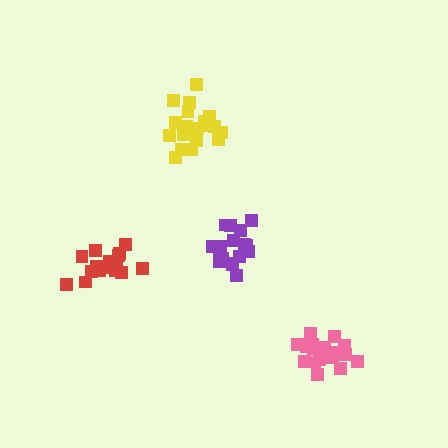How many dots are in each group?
Group 1: 20 dots, Group 2: 17 dots, Group 3: 19 dots, Group 4: 16 dots (72 total).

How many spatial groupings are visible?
There are 4 spatial groupings.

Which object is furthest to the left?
The red cluster is leftmost.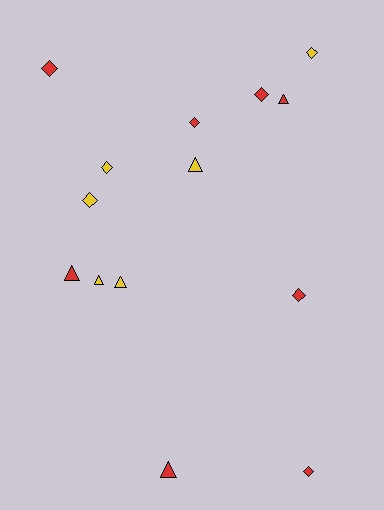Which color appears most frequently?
Red, with 8 objects.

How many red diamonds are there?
There are 5 red diamonds.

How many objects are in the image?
There are 14 objects.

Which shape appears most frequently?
Diamond, with 8 objects.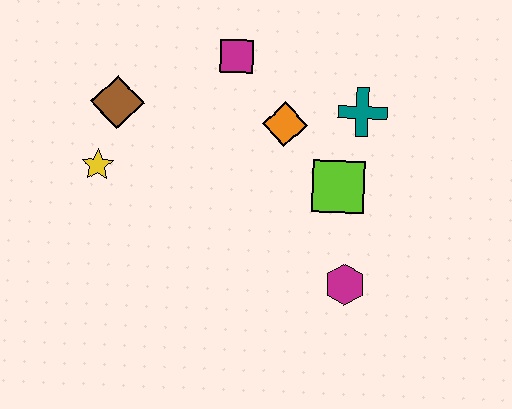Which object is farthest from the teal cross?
The yellow star is farthest from the teal cross.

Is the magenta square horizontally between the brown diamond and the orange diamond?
Yes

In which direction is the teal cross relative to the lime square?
The teal cross is above the lime square.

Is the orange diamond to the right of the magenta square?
Yes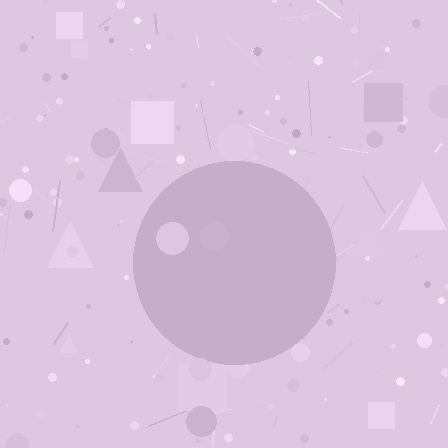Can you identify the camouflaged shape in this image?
The camouflaged shape is a circle.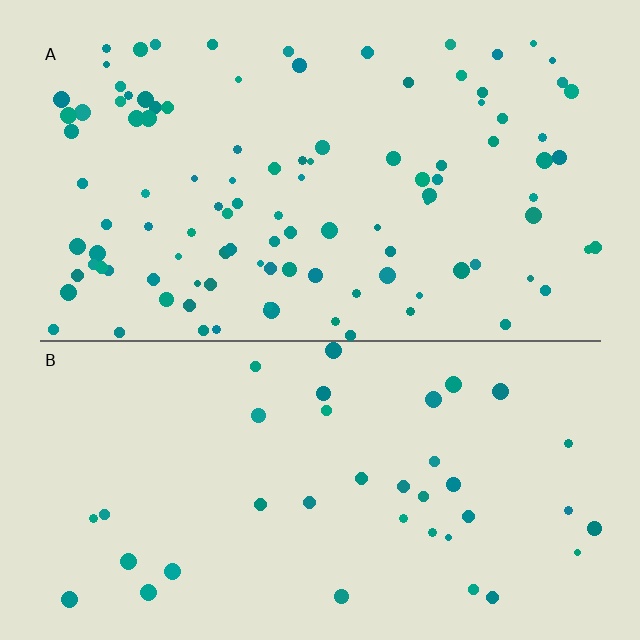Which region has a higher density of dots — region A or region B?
A (the top).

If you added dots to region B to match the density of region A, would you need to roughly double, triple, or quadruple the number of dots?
Approximately triple.